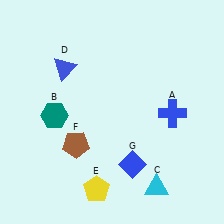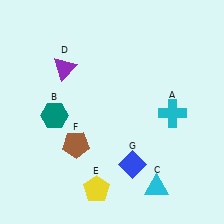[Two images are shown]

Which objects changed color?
A changed from blue to cyan. D changed from blue to purple.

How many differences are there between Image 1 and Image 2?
There are 2 differences between the two images.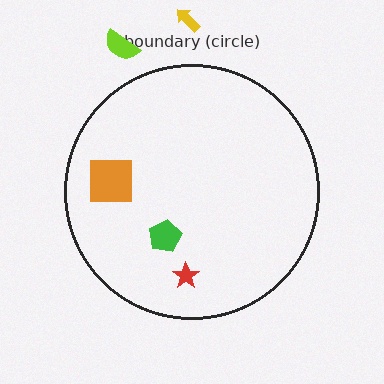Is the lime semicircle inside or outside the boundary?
Outside.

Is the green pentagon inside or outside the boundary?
Inside.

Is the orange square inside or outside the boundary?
Inside.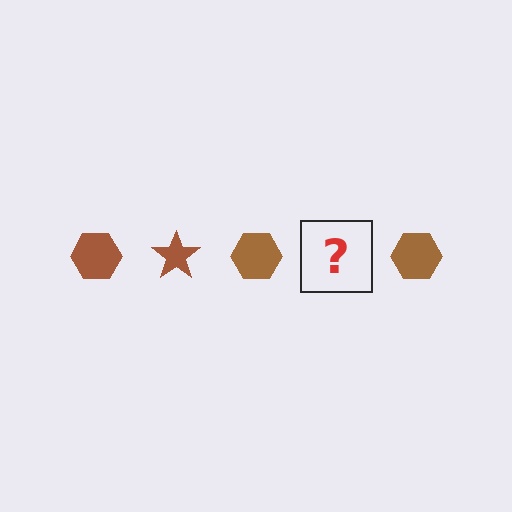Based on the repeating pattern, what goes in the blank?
The blank should be a brown star.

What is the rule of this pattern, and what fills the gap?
The rule is that the pattern cycles through hexagon, star shapes in brown. The gap should be filled with a brown star.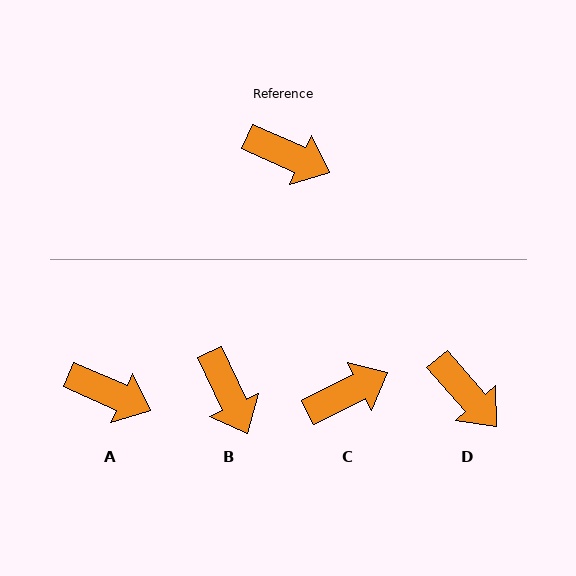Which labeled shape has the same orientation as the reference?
A.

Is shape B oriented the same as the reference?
No, it is off by about 41 degrees.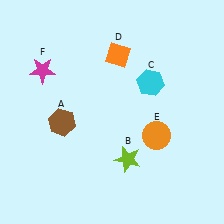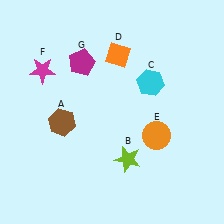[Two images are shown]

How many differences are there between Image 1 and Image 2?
There is 1 difference between the two images.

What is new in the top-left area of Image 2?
A magenta pentagon (G) was added in the top-left area of Image 2.